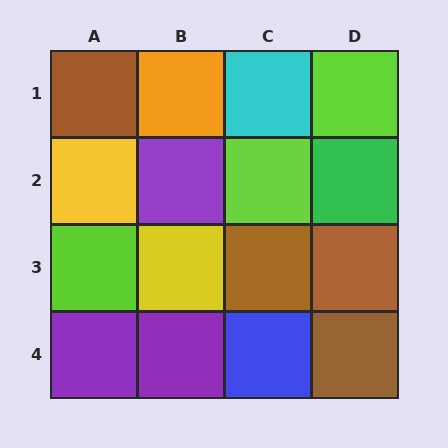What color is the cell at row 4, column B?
Purple.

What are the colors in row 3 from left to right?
Lime, yellow, brown, brown.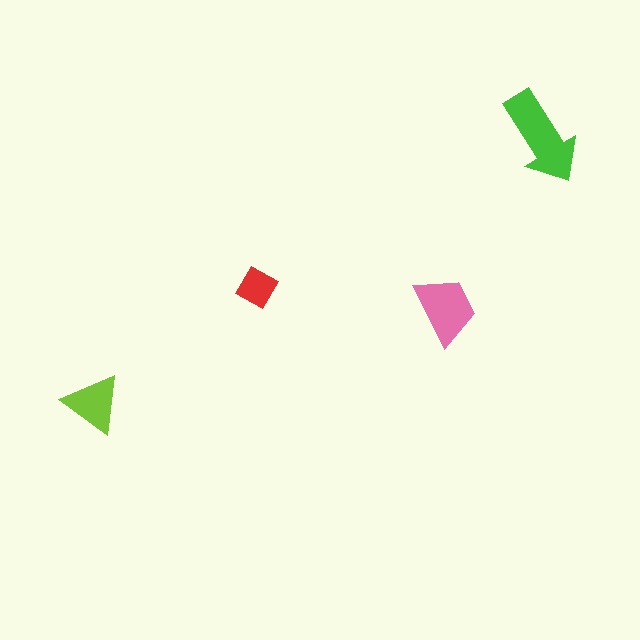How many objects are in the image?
There are 4 objects in the image.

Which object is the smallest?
The red square.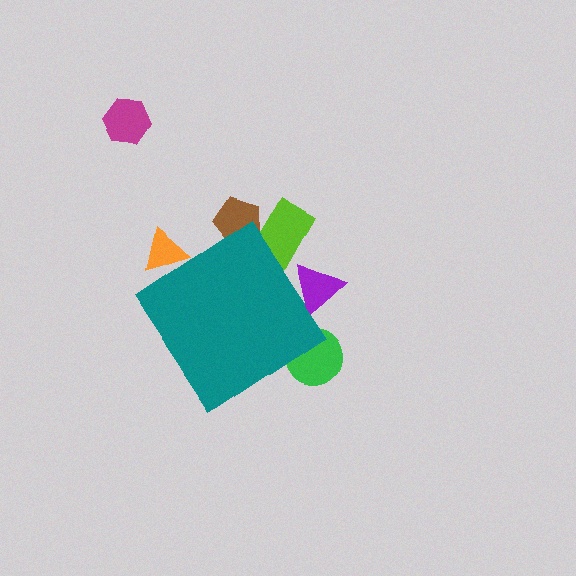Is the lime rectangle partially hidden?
Yes, the lime rectangle is partially hidden behind the teal diamond.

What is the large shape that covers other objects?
A teal diamond.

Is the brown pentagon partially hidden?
Yes, the brown pentagon is partially hidden behind the teal diamond.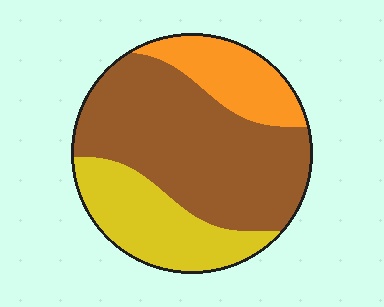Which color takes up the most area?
Brown, at roughly 55%.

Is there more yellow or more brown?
Brown.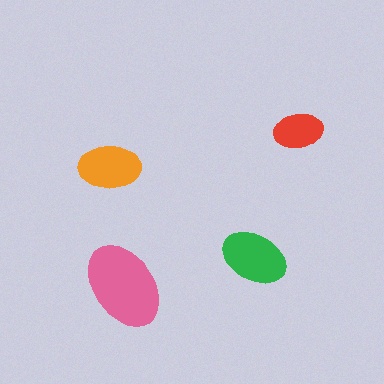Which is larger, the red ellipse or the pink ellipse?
The pink one.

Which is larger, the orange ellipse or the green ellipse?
The green one.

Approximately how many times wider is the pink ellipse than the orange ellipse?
About 1.5 times wider.